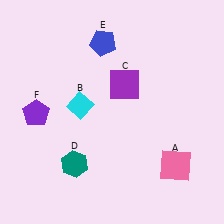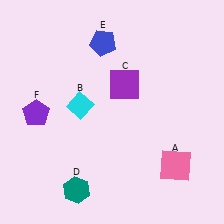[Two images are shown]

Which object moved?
The teal hexagon (D) moved down.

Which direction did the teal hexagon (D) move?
The teal hexagon (D) moved down.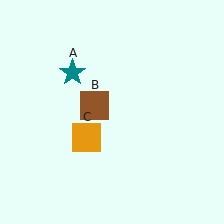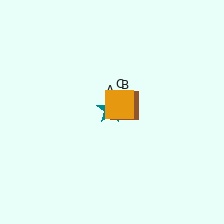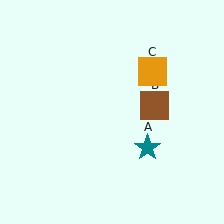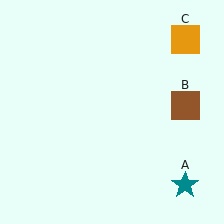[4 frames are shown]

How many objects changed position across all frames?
3 objects changed position: teal star (object A), brown square (object B), orange square (object C).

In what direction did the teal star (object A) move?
The teal star (object A) moved down and to the right.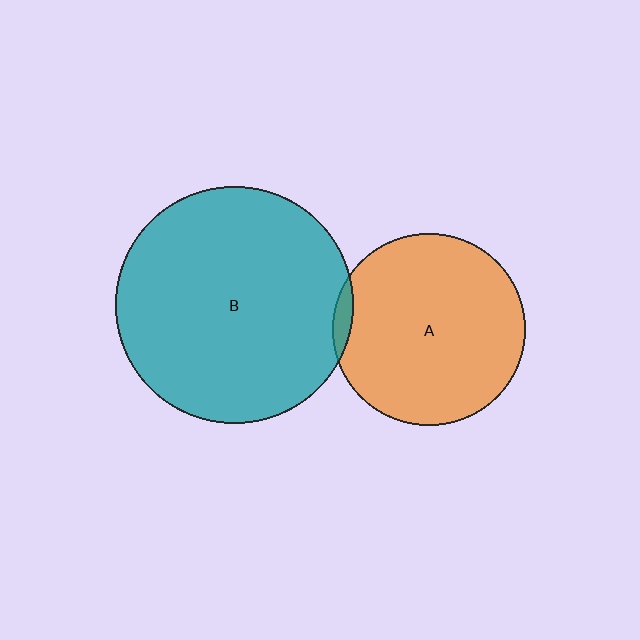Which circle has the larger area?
Circle B (teal).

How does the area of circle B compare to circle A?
Approximately 1.5 times.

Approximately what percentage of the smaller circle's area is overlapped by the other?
Approximately 5%.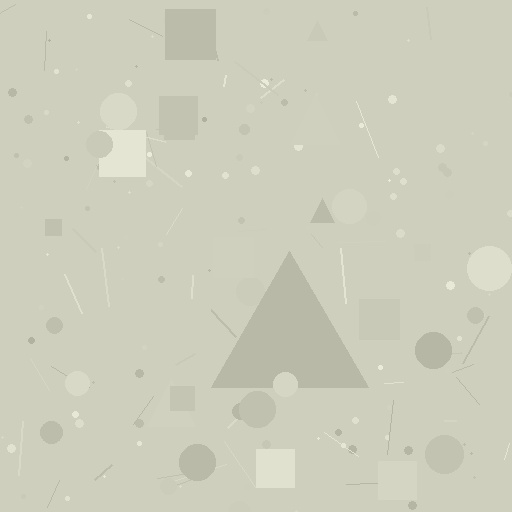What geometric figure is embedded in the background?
A triangle is embedded in the background.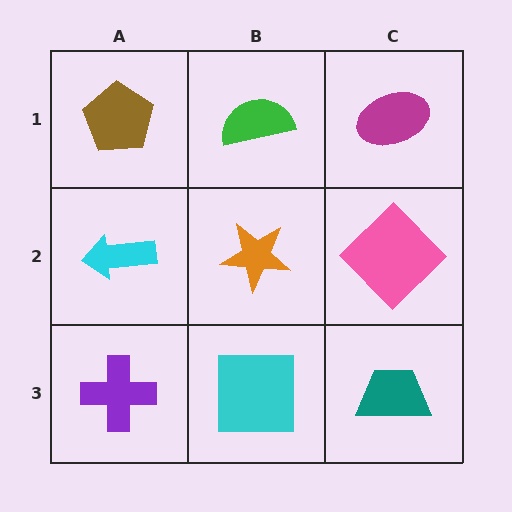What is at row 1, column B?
A green semicircle.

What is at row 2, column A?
A cyan arrow.